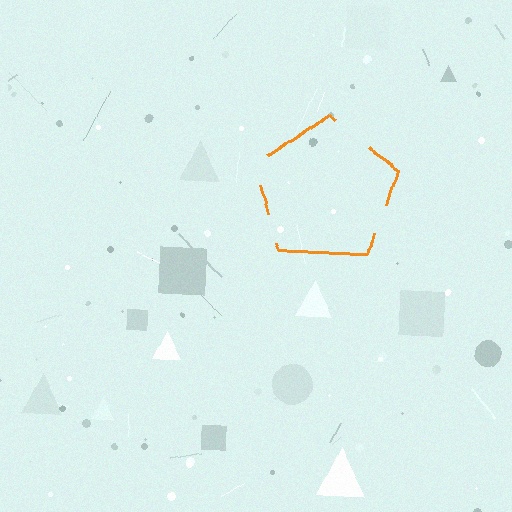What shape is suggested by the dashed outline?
The dashed outline suggests a pentagon.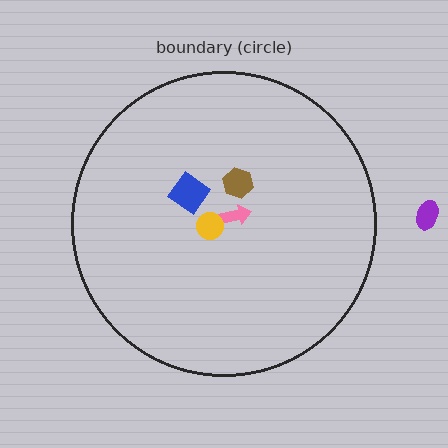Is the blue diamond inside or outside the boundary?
Inside.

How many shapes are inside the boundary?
4 inside, 1 outside.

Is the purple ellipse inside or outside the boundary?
Outside.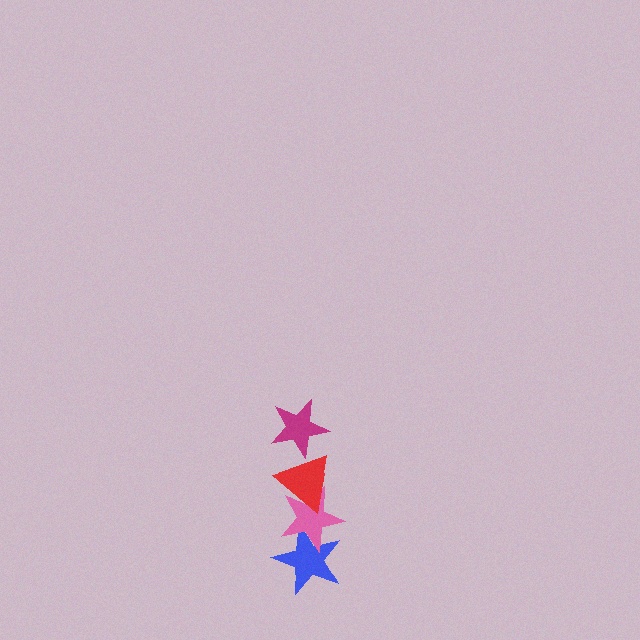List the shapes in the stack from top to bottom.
From top to bottom: the magenta star, the red triangle, the pink star, the blue star.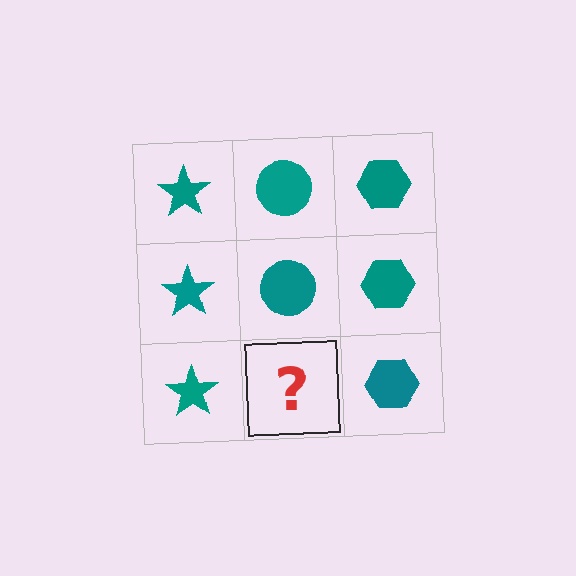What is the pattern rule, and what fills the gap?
The rule is that each column has a consistent shape. The gap should be filled with a teal circle.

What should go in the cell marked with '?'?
The missing cell should contain a teal circle.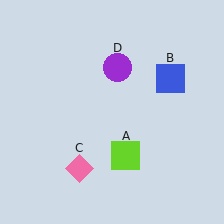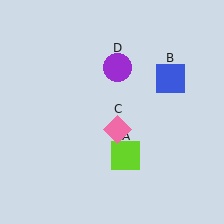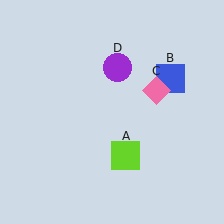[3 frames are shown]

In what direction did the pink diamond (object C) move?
The pink diamond (object C) moved up and to the right.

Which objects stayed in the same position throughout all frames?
Lime square (object A) and blue square (object B) and purple circle (object D) remained stationary.